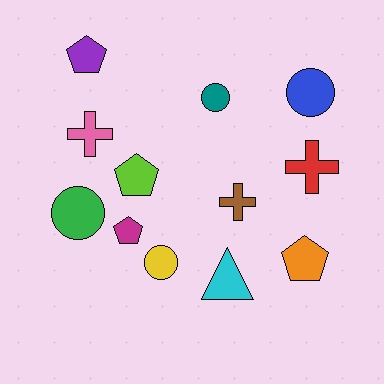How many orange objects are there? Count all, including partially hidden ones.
There is 1 orange object.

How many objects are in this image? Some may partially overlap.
There are 12 objects.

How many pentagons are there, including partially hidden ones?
There are 4 pentagons.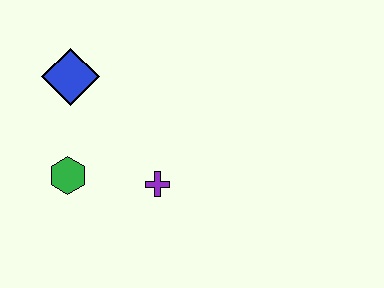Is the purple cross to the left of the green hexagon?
No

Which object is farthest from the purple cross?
The blue diamond is farthest from the purple cross.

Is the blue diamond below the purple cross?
No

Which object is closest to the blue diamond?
The green hexagon is closest to the blue diamond.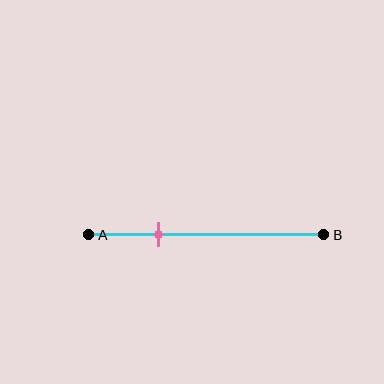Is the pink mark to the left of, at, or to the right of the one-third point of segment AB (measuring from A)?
The pink mark is to the left of the one-third point of segment AB.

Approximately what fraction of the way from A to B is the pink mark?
The pink mark is approximately 30% of the way from A to B.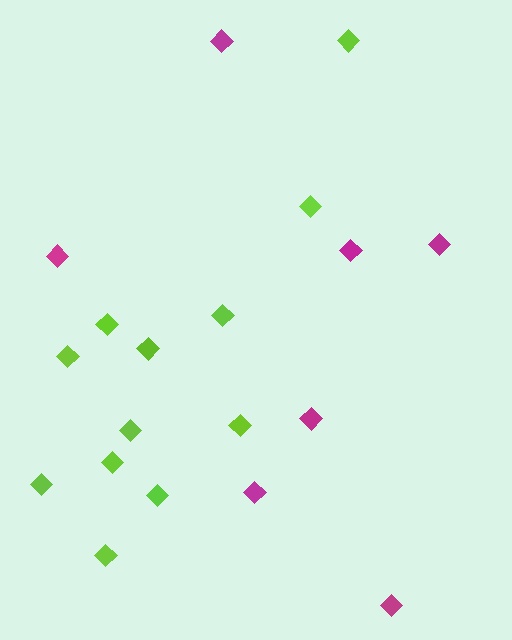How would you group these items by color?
There are 2 groups: one group of lime diamonds (12) and one group of magenta diamonds (7).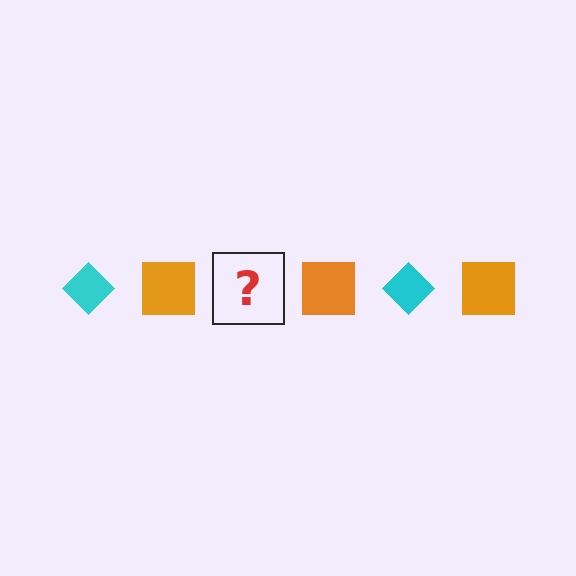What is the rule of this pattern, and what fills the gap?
The rule is that the pattern alternates between cyan diamond and orange square. The gap should be filled with a cyan diamond.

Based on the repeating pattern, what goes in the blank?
The blank should be a cyan diamond.